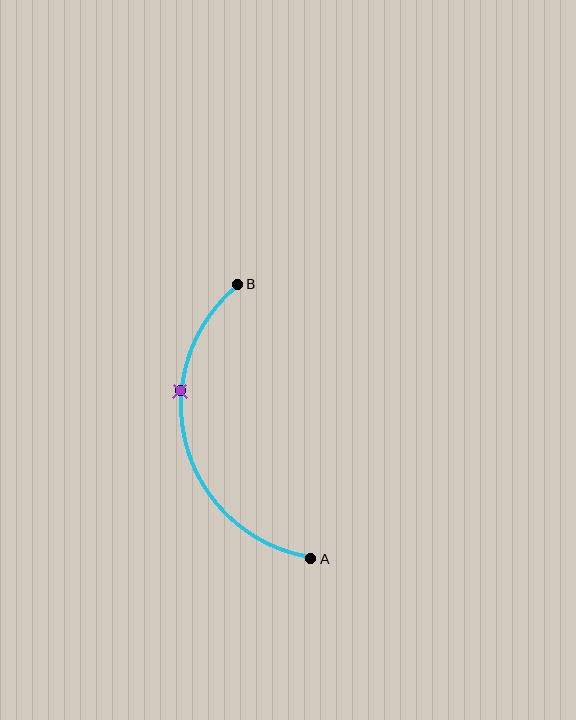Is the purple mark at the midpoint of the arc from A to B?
No. The purple mark lies on the arc but is closer to endpoint B. The arc midpoint would be at the point on the curve equidistant along the arc from both A and B.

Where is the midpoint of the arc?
The arc midpoint is the point on the curve farthest from the straight line joining A and B. It sits to the left of that line.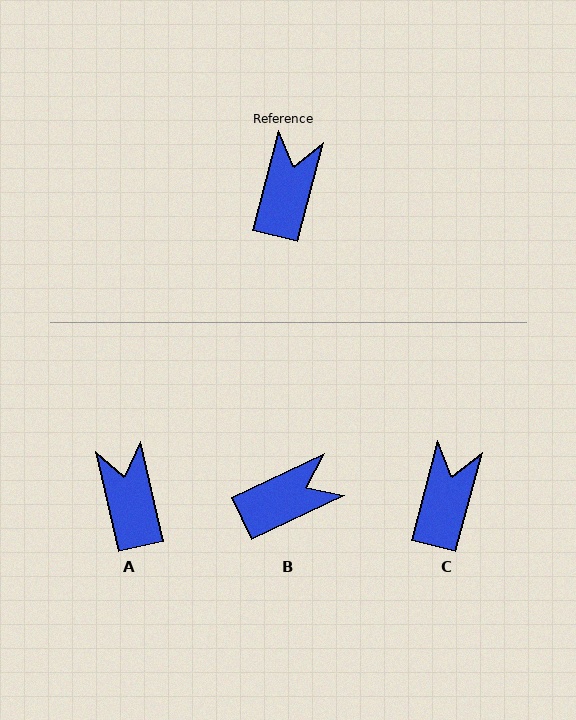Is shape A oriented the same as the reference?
No, it is off by about 28 degrees.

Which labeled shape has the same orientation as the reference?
C.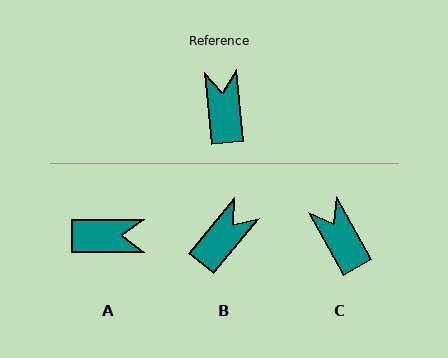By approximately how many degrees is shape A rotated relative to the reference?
Approximately 96 degrees clockwise.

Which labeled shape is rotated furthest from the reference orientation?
A, about 96 degrees away.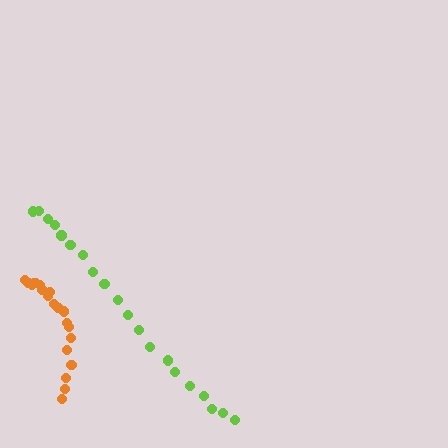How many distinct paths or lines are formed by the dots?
There are 2 distinct paths.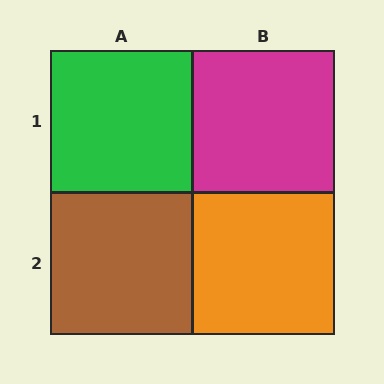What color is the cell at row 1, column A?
Green.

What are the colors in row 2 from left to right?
Brown, orange.